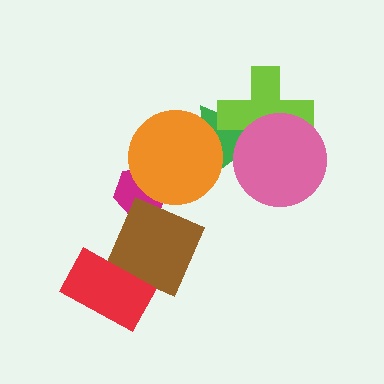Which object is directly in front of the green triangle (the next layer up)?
The lime cross is directly in front of the green triangle.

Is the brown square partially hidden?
Yes, it is partially covered by another shape.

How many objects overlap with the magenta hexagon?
2 objects overlap with the magenta hexagon.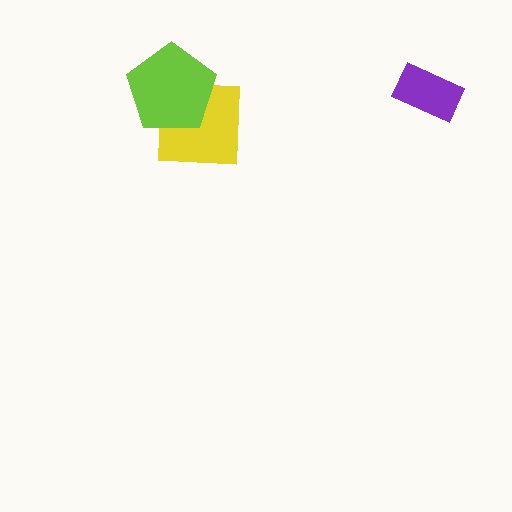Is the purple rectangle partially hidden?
No, no other shape covers it.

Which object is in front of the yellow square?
The lime pentagon is in front of the yellow square.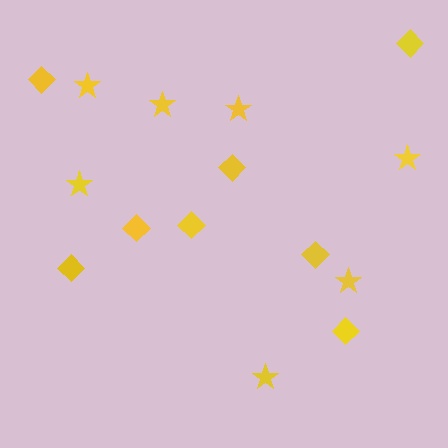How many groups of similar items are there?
There are 2 groups: one group of stars (7) and one group of diamonds (8).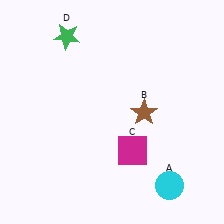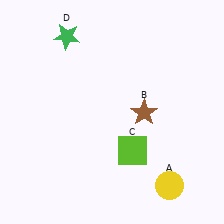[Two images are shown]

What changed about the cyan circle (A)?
In Image 1, A is cyan. In Image 2, it changed to yellow.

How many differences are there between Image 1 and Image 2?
There are 2 differences between the two images.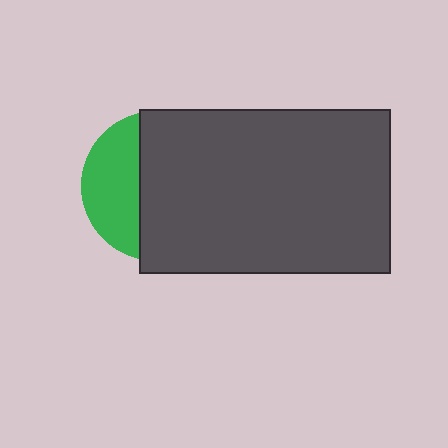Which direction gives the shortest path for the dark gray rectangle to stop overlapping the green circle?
Moving right gives the shortest separation.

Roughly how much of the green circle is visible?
A small part of it is visible (roughly 36%).